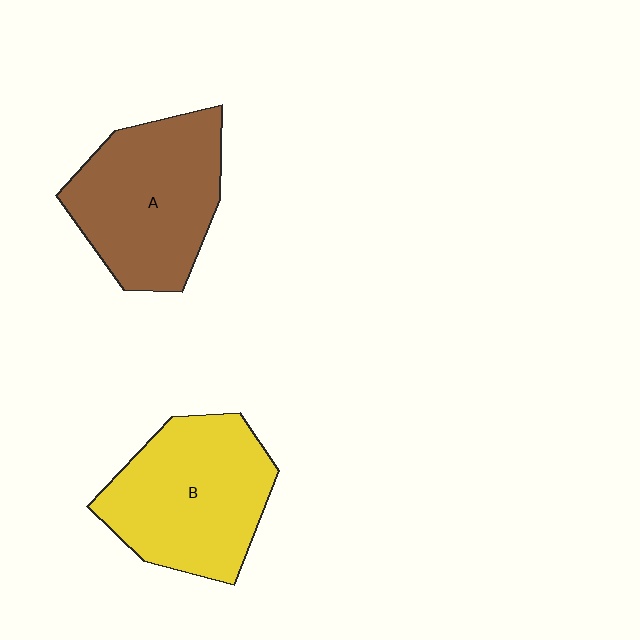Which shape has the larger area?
Shape B (yellow).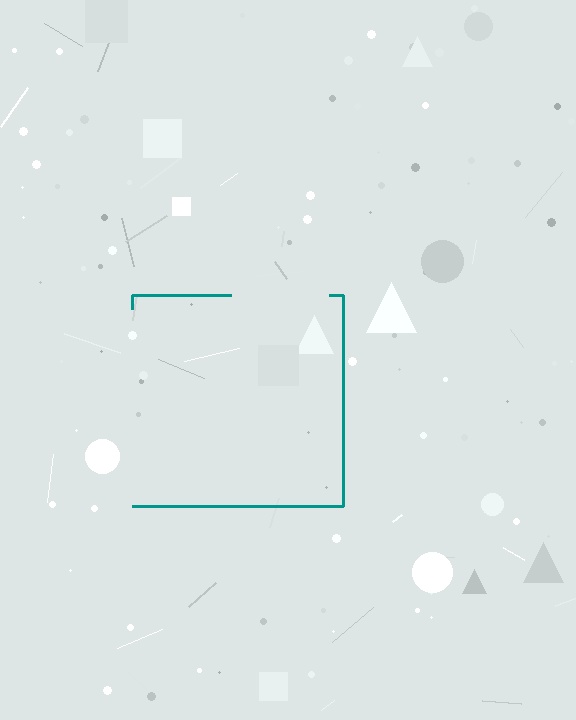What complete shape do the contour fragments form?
The contour fragments form a square.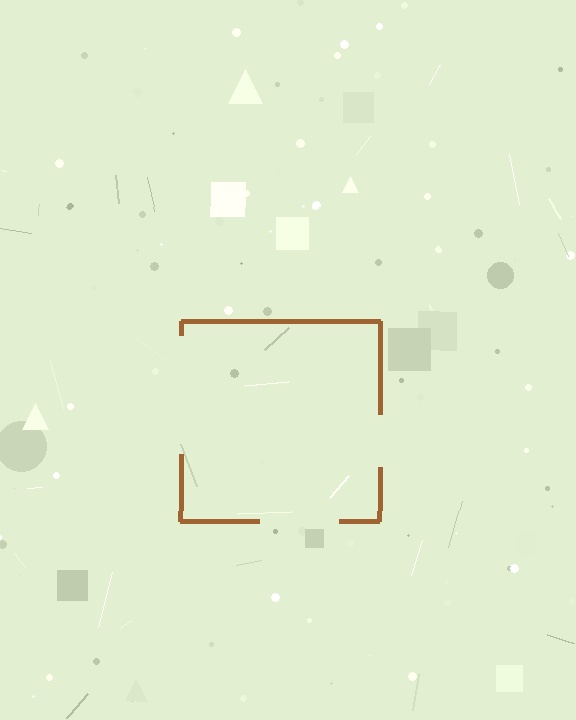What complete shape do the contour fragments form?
The contour fragments form a square.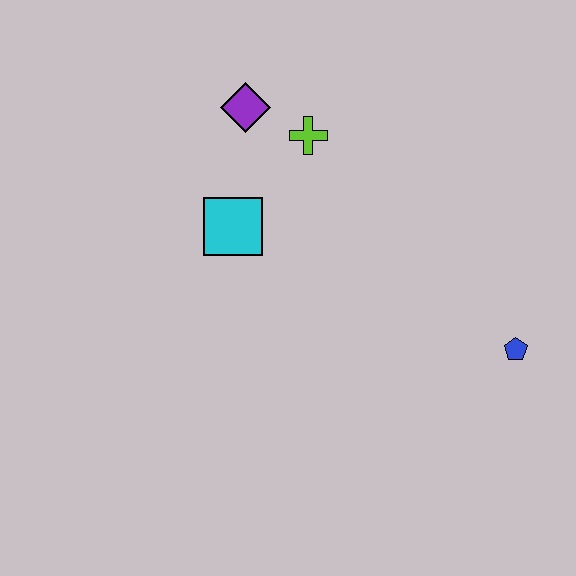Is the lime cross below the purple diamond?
Yes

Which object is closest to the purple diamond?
The lime cross is closest to the purple diamond.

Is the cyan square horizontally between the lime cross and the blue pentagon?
No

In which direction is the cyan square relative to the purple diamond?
The cyan square is below the purple diamond.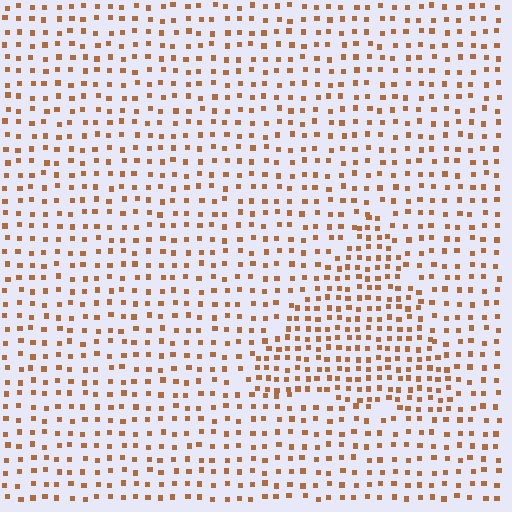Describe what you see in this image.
The image contains small brown elements arranged at two different densities. A triangle-shaped region is visible where the elements are more densely packed than the surrounding area.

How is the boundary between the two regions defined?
The boundary is defined by a change in element density (approximately 1.6x ratio). All elements are the same color, size, and shape.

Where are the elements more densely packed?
The elements are more densely packed inside the triangle boundary.